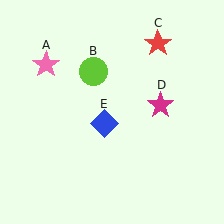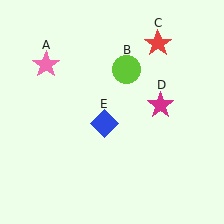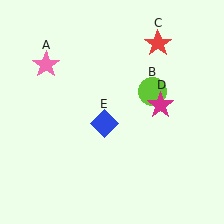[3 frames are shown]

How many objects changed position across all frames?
1 object changed position: lime circle (object B).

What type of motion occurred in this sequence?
The lime circle (object B) rotated clockwise around the center of the scene.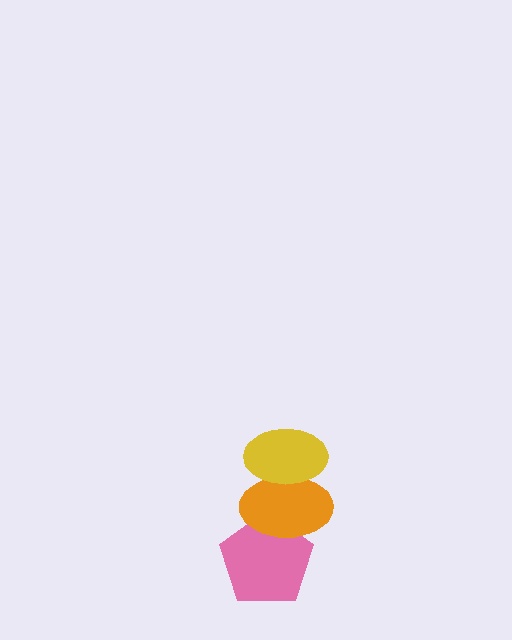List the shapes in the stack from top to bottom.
From top to bottom: the yellow ellipse, the orange ellipse, the pink pentagon.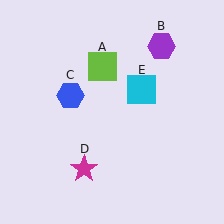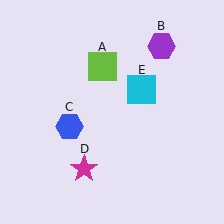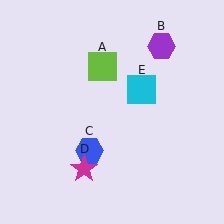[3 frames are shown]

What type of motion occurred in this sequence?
The blue hexagon (object C) rotated counterclockwise around the center of the scene.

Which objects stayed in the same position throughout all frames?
Lime square (object A) and purple hexagon (object B) and magenta star (object D) and cyan square (object E) remained stationary.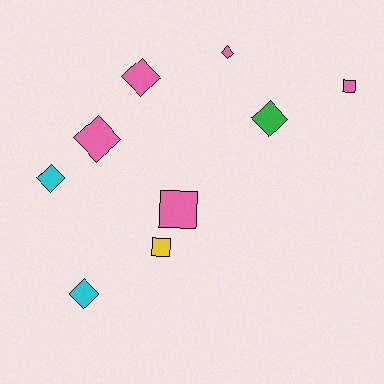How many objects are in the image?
There are 9 objects.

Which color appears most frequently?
Pink, with 5 objects.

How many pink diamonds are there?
There are 3 pink diamonds.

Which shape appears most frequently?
Diamond, with 6 objects.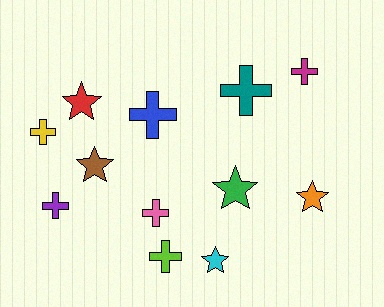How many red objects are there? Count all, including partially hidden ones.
There is 1 red object.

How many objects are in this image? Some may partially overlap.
There are 12 objects.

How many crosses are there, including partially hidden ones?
There are 7 crosses.